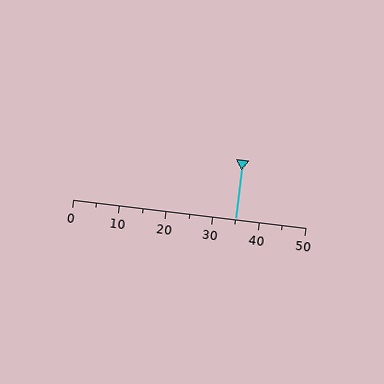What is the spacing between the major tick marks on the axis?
The major ticks are spaced 10 apart.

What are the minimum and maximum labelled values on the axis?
The axis runs from 0 to 50.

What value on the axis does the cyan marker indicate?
The marker indicates approximately 35.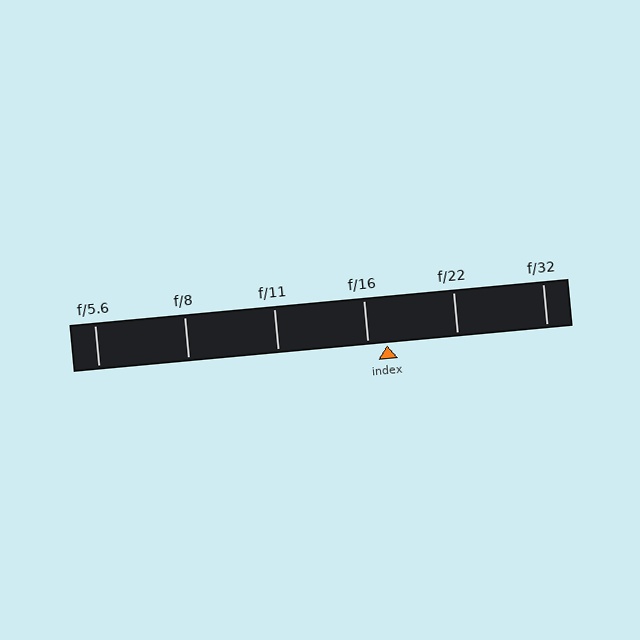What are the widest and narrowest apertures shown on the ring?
The widest aperture shown is f/5.6 and the narrowest is f/32.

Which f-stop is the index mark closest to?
The index mark is closest to f/16.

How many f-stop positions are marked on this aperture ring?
There are 6 f-stop positions marked.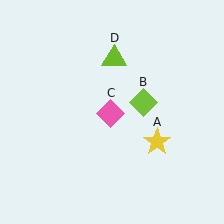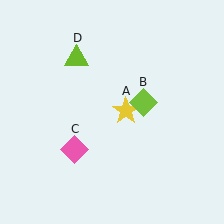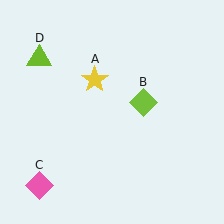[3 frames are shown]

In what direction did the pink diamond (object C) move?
The pink diamond (object C) moved down and to the left.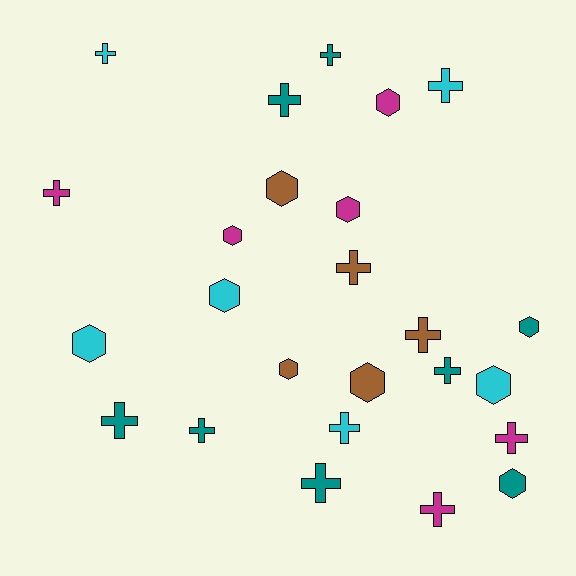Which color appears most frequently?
Teal, with 8 objects.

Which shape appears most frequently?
Cross, with 14 objects.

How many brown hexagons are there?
There are 3 brown hexagons.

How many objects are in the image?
There are 25 objects.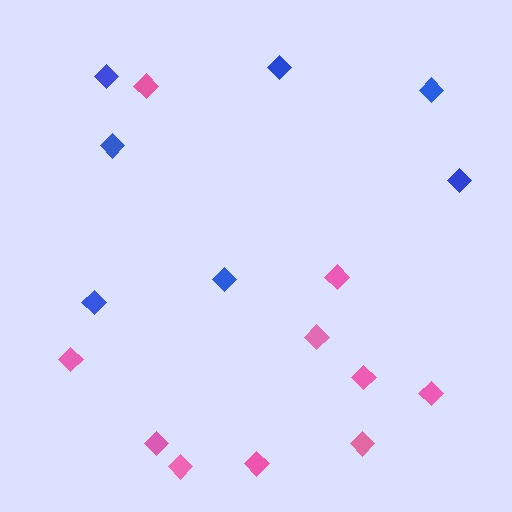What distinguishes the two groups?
There are 2 groups: one group of blue diamonds (7) and one group of pink diamonds (10).